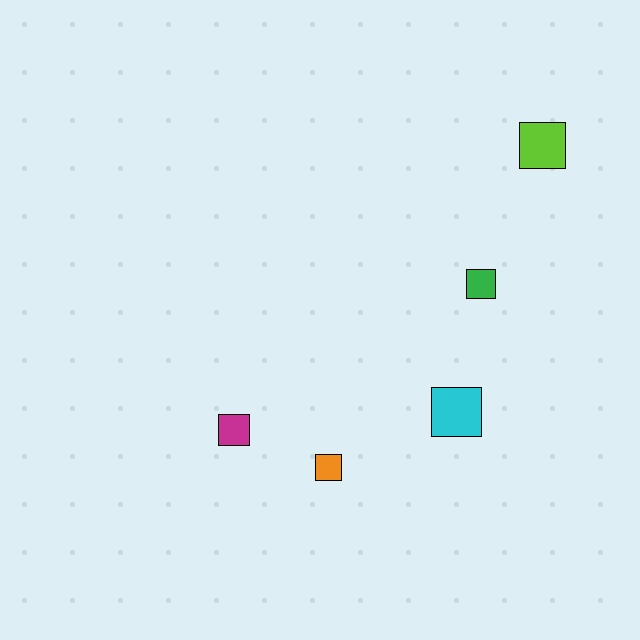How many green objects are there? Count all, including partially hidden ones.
There is 1 green object.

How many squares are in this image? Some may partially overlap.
There are 5 squares.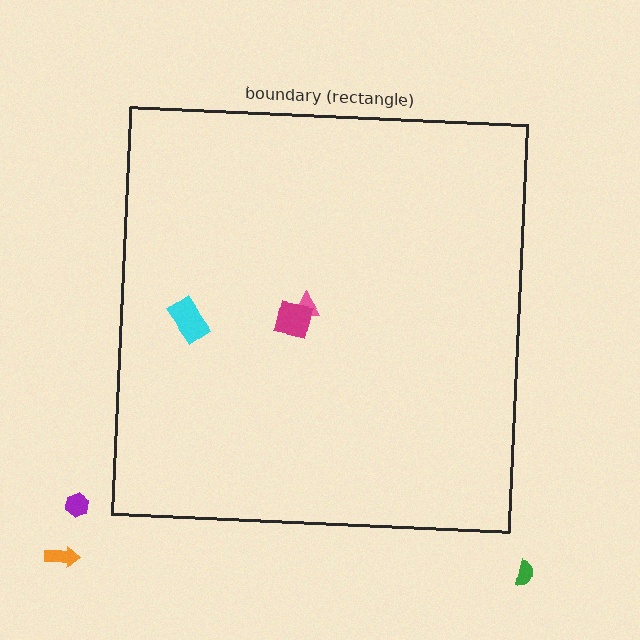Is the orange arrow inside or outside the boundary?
Outside.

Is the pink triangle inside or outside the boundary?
Inside.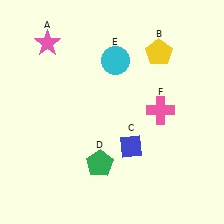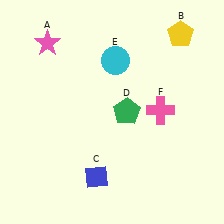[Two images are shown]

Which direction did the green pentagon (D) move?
The green pentagon (D) moved up.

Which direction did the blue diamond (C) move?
The blue diamond (C) moved left.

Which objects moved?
The objects that moved are: the yellow pentagon (B), the blue diamond (C), the green pentagon (D).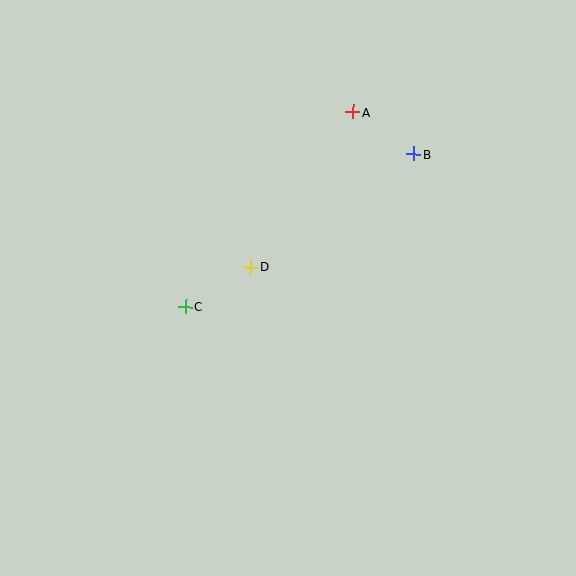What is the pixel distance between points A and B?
The distance between A and B is 74 pixels.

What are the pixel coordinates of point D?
Point D is at (250, 267).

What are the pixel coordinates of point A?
Point A is at (353, 112).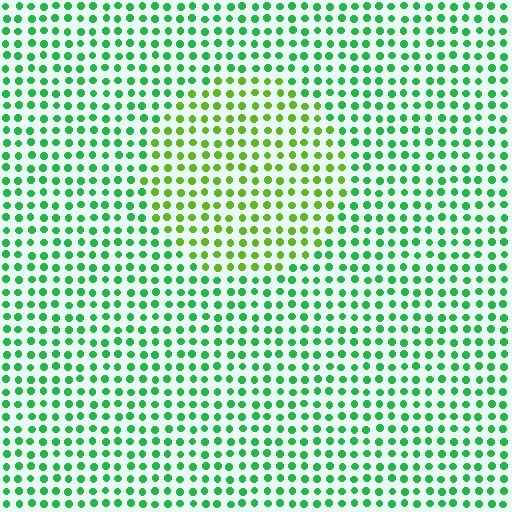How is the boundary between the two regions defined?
The boundary is defined purely by a slight shift in hue (about 41 degrees). Spacing, size, and orientation are identical on both sides.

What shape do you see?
I see a circle.